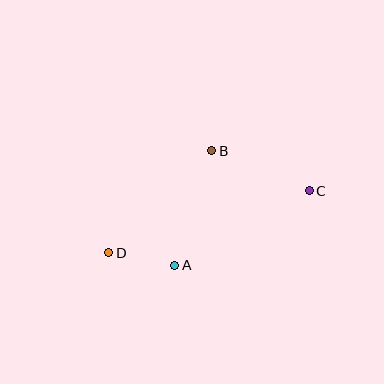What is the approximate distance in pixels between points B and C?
The distance between B and C is approximately 105 pixels.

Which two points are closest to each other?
Points A and D are closest to each other.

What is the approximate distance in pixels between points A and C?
The distance between A and C is approximately 154 pixels.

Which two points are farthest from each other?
Points C and D are farthest from each other.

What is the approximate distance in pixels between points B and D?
The distance between B and D is approximately 145 pixels.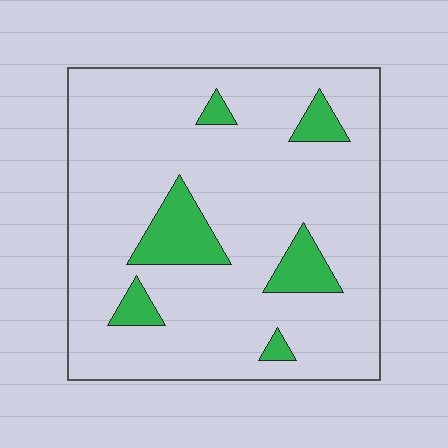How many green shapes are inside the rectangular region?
6.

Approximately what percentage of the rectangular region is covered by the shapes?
Approximately 15%.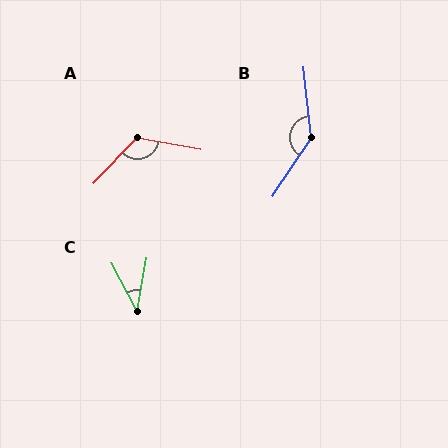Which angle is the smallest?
C, at approximately 38 degrees.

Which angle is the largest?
B, at approximately 140 degrees.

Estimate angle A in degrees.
Approximately 123 degrees.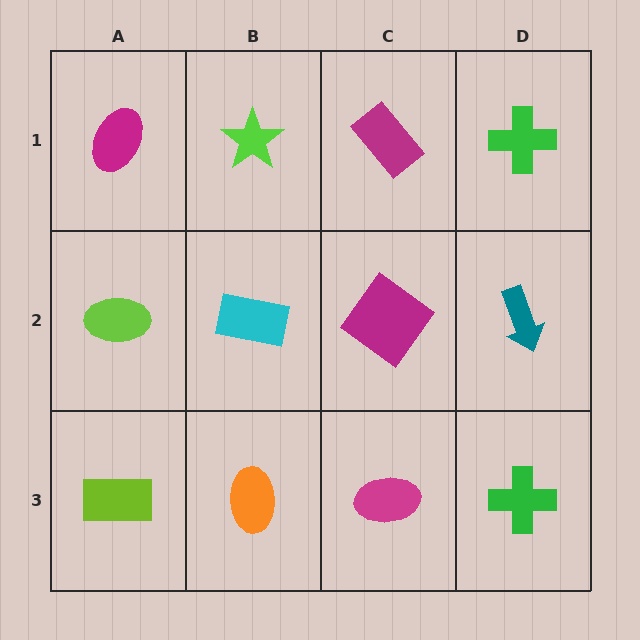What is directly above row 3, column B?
A cyan rectangle.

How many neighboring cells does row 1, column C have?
3.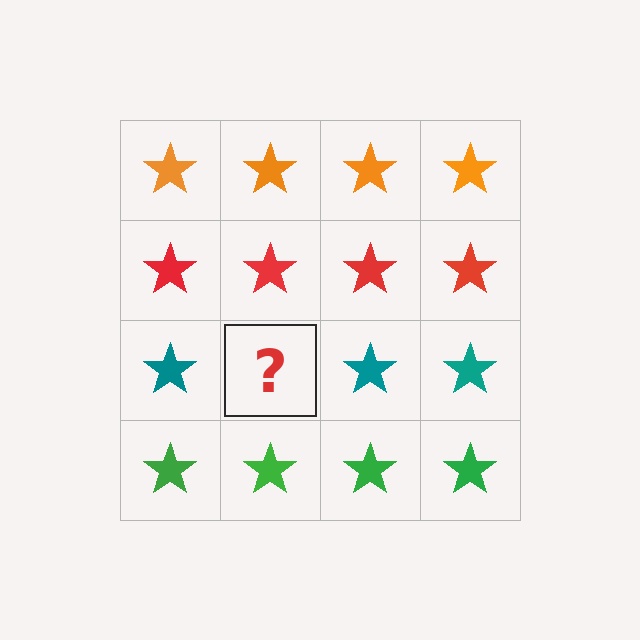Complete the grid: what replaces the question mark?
The question mark should be replaced with a teal star.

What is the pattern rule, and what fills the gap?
The rule is that each row has a consistent color. The gap should be filled with a teal star.